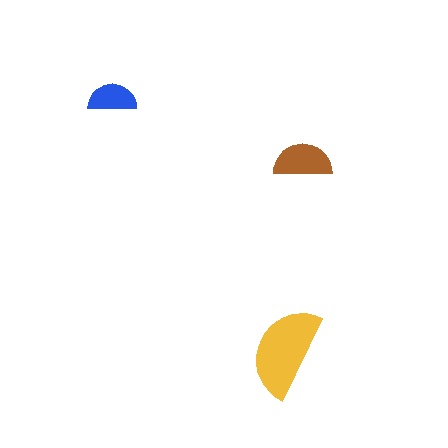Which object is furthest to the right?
The brown semicircle is rightmost.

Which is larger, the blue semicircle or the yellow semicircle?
The yellow one.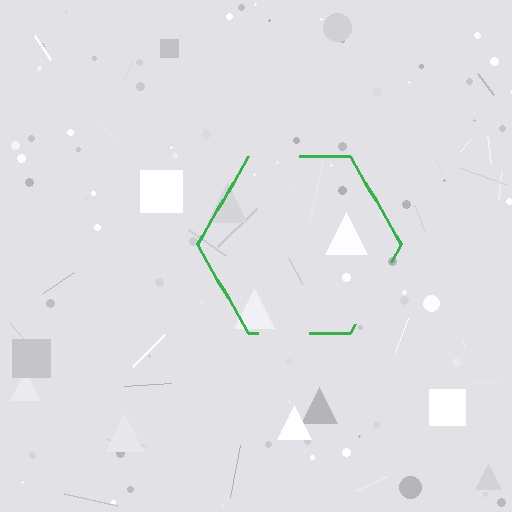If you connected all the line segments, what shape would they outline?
They would outline a hexagon.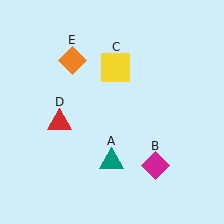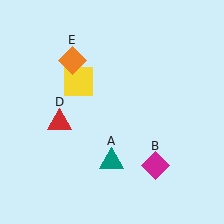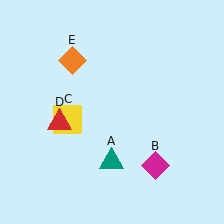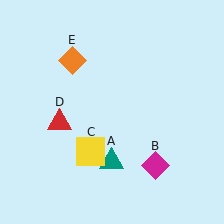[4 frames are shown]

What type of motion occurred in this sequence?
The yellow square (object C) rotated counterclockwise around the center of the scene.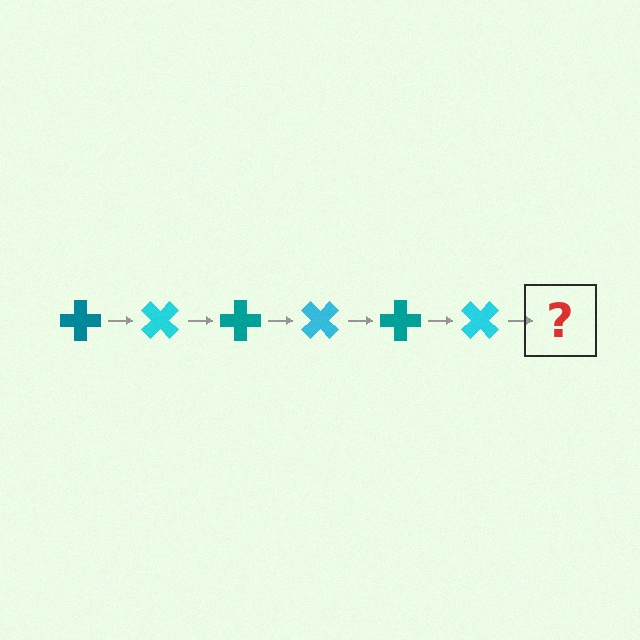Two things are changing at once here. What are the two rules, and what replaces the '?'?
The two rules are that it rotates 45 degrees each step and the color cycles through teal and cyan. The '?' should be a teal cross, rotated 270 degrees from the start.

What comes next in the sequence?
The next element should be a teal cross, rotated 270 degrees from the start.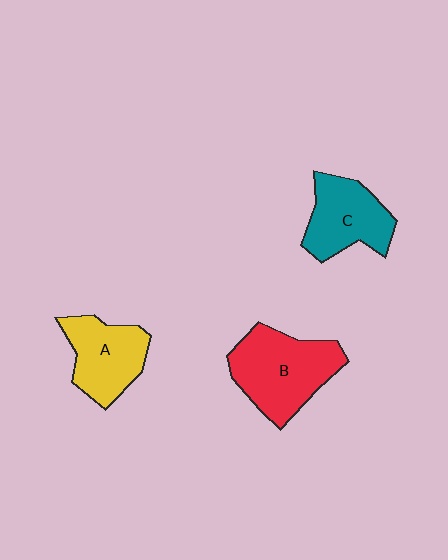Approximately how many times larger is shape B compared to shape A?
Approximately 1.3 times.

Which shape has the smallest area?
Shape A (yellow).